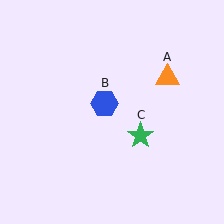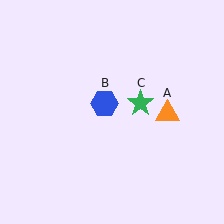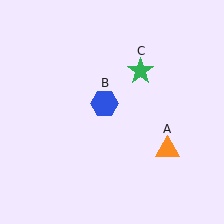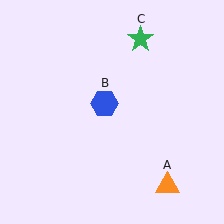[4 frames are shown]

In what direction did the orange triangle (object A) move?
The orange triangle (object A) moved down.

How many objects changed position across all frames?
2 objects changed position: orange triangle (object A), green star (object C).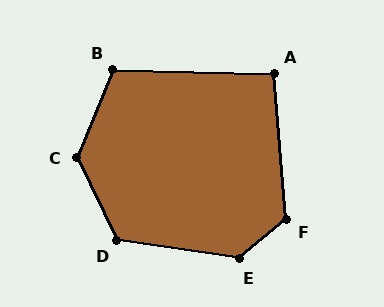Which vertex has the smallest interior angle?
A, at approximately 96 degrees.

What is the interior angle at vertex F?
Approximately 125 degrees (obtuse).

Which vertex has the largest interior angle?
E, at approximately 132 degrees.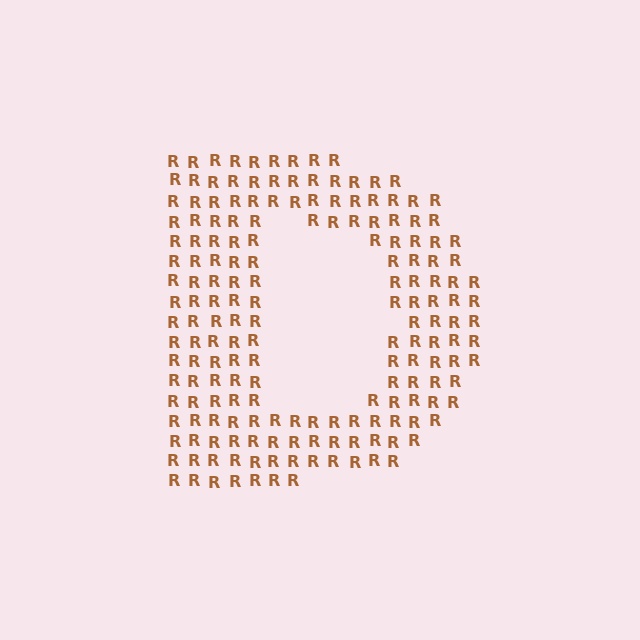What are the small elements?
The small elements are letter R's.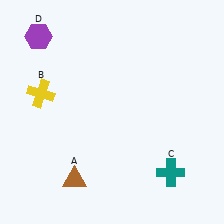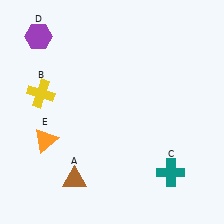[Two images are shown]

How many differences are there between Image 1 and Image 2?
There is 1 difference between the two images.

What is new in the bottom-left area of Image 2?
An orange triangle (E) was added in the bottom-left area of Image 2.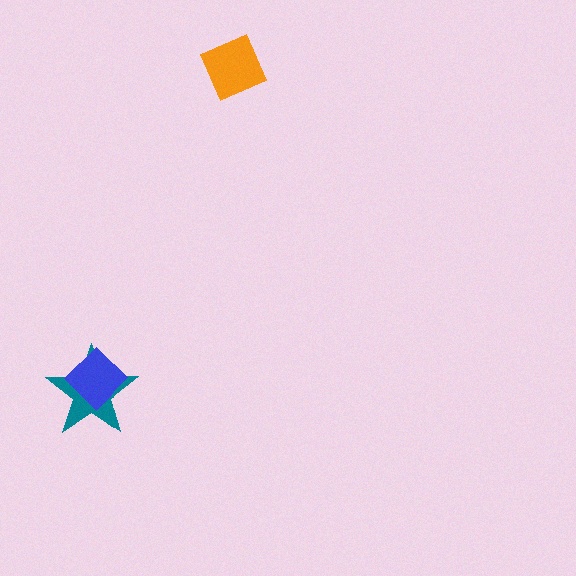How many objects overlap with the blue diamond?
1 object overlaps with the blue diamond.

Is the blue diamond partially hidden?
No, no other shape covers it.